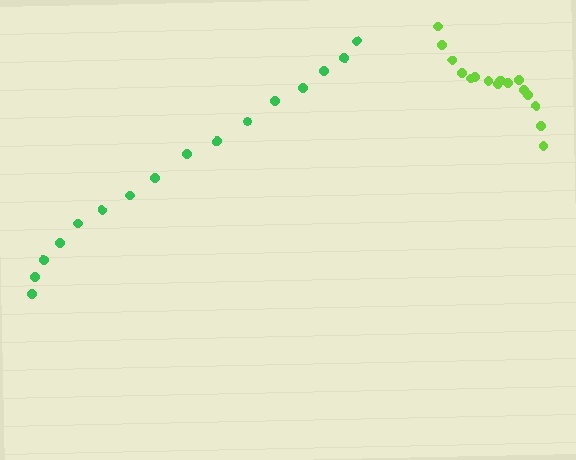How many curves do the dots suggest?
There are 2 distinct paths.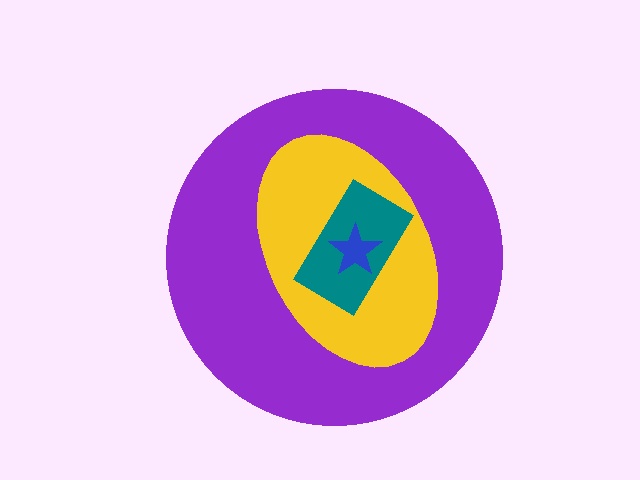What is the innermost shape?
The blue star.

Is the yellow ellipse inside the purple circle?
Yes.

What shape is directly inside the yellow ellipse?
The teal rectangle.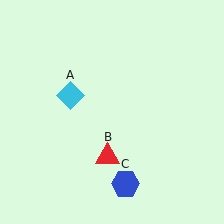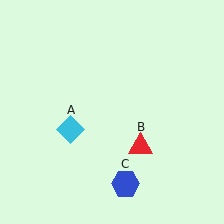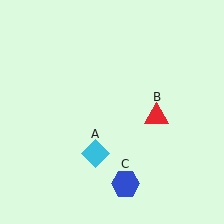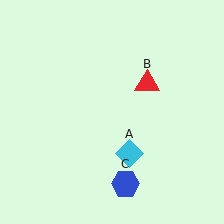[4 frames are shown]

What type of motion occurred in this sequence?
The cyan diamond (object A), red triangle (object B) rotated counterclockwise around the center of the scene.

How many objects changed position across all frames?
2 objects changed position: cyan diamond (object A), red triangle (object B).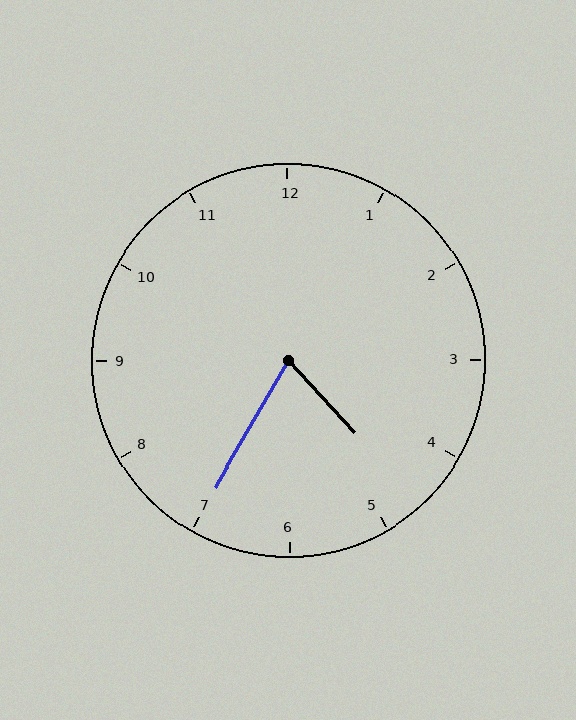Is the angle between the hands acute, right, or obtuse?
It is acute.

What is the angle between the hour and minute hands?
Approximately 72 degrees.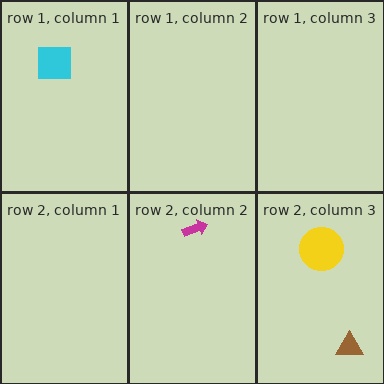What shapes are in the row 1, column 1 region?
The cyan square.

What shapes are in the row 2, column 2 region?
The magenta arrow.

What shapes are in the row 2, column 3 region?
The yellow circle, the brown triangle.